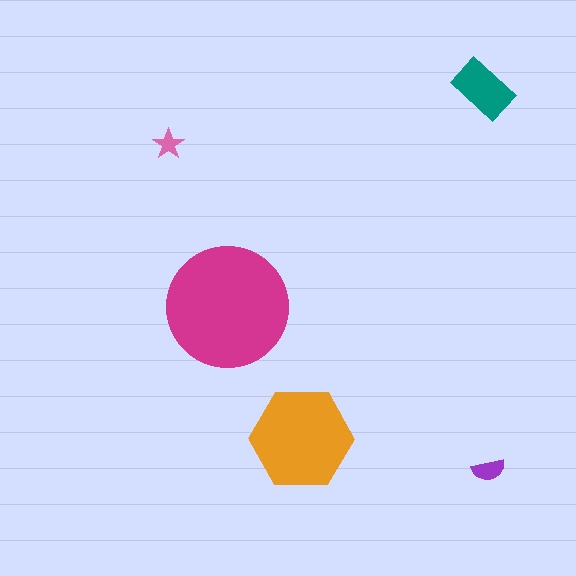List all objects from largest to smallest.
The magenta circle, the orange hexagon, the teal rectangle, the purple semicircle, the pink star.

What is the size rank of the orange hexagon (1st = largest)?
2nd.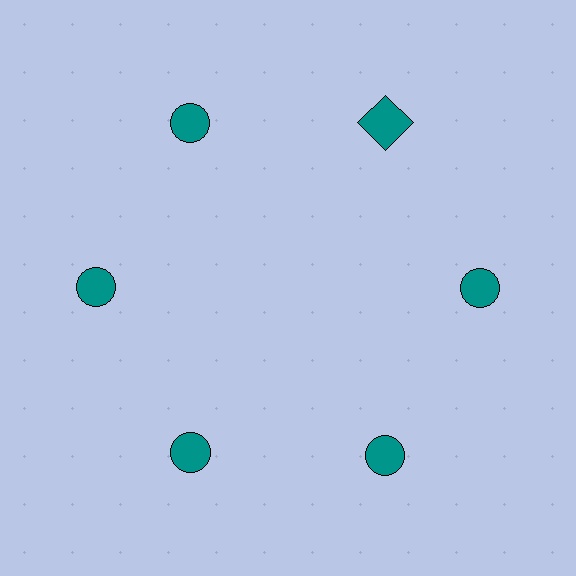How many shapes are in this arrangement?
There are 6 shapes arranged in a ring pattern.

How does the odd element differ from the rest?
It has a different shape: square instead of circle.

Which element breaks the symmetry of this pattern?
The teal square at roughly the 1 o'clock position breaks the symmetry. All other shapes are teal circles.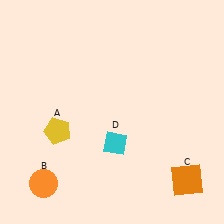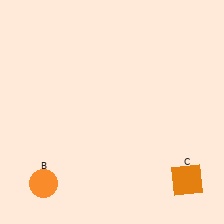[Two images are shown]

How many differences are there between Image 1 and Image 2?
There are 2 differences between the two images.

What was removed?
The cyan diamond (D), the yellow pentagon (A) were removed in Image 2.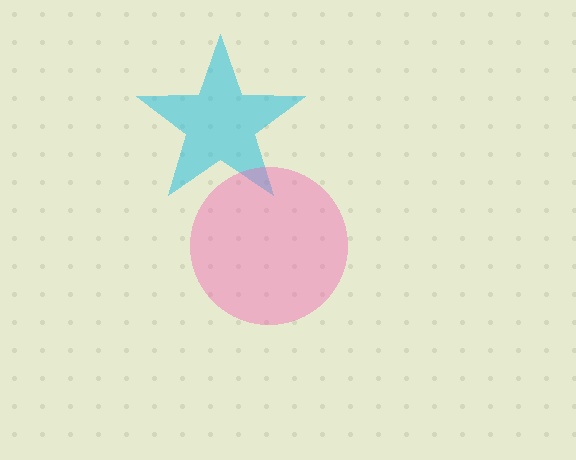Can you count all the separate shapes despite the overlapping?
Yes, there are 2 separate shapes.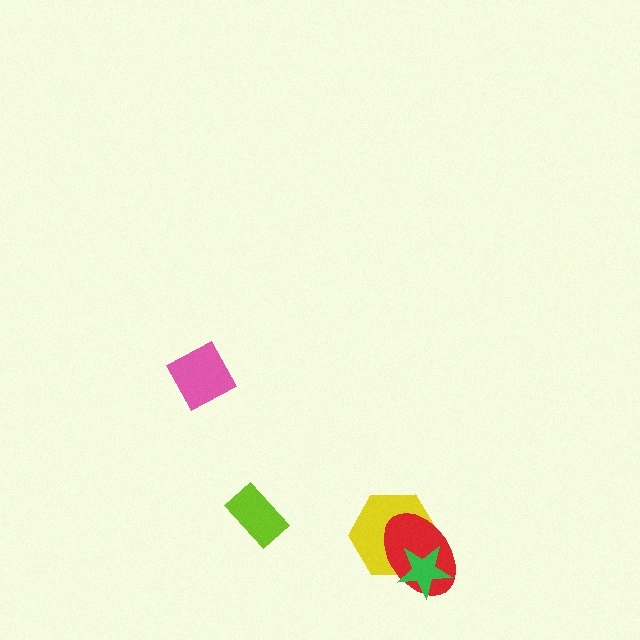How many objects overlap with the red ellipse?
2 objects overlap with the red ellipse.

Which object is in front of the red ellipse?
The green star is in front of the red ellipse.